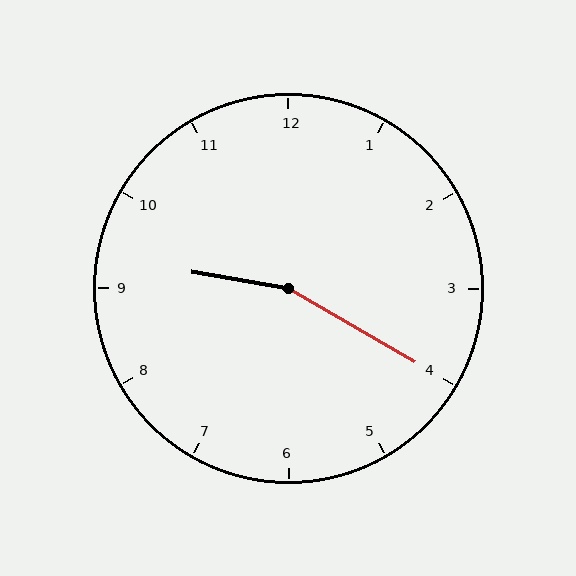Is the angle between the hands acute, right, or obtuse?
It is obtuse.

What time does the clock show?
9:20.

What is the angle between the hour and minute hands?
Approximately 160 degrees.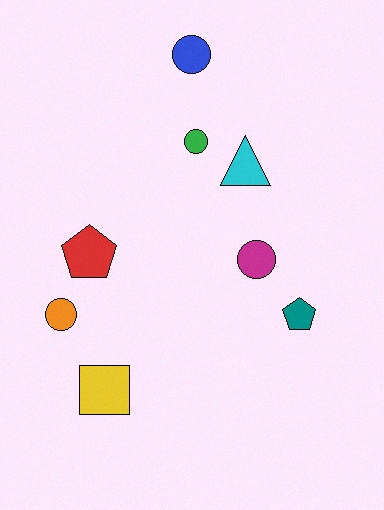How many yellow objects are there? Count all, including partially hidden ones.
There is 1 yellow object.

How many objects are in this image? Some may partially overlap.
There are 8 objects.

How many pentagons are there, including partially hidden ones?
There are 2 pentagons.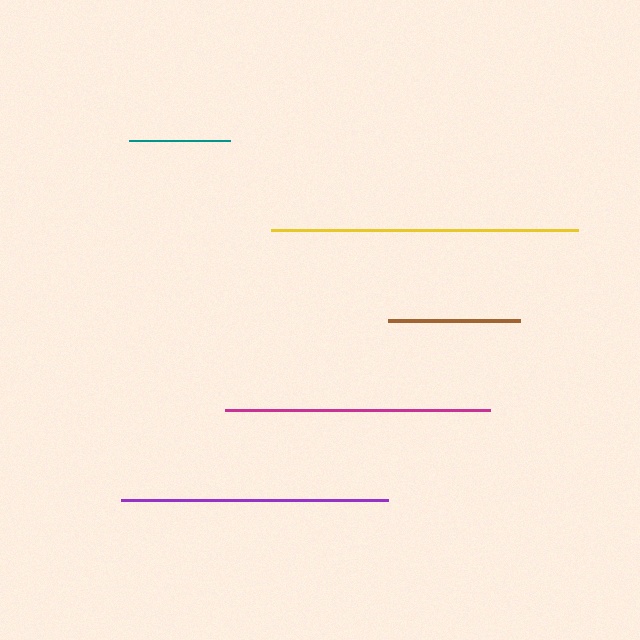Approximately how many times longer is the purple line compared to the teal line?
The purple line is approximately 2.6 times the length of the teal line.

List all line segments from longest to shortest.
From longest to shortest: yellow, purple, magenta, brown, teal.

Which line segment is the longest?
The yellow line is the longest at approximately 306 pixels.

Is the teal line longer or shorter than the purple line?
The purple line is longer than the teal line.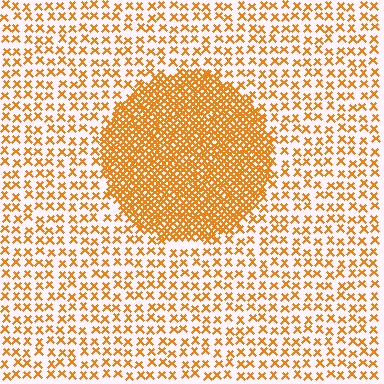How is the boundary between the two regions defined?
The boundary is defined by a change in element density (approximately 3.1x ratio). All elements are the same color, size, and shape.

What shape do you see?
I see a circle.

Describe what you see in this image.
The image contains small orange elements arranged at two different densities. A circle-shaped region is visible where the elements are more densely packed than the surrounding area.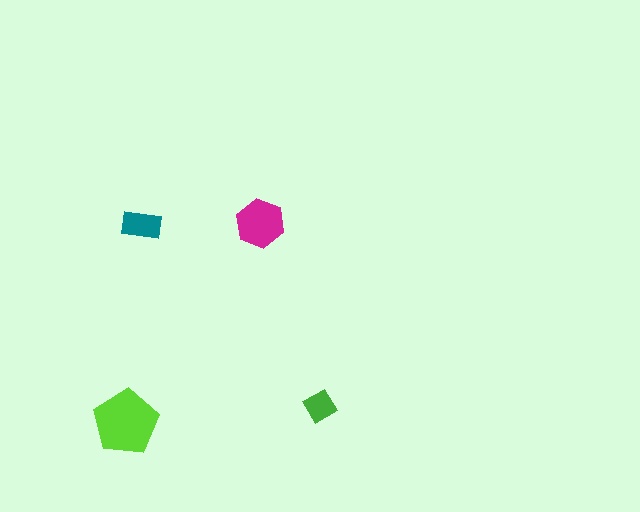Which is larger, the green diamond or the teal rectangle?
The teal rectangle.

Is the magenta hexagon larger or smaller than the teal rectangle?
Larger.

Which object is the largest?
The lime pentagon.